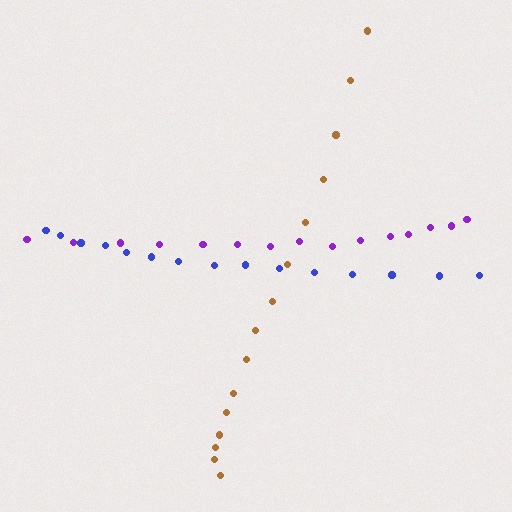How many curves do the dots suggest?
There are 3 distinct paths.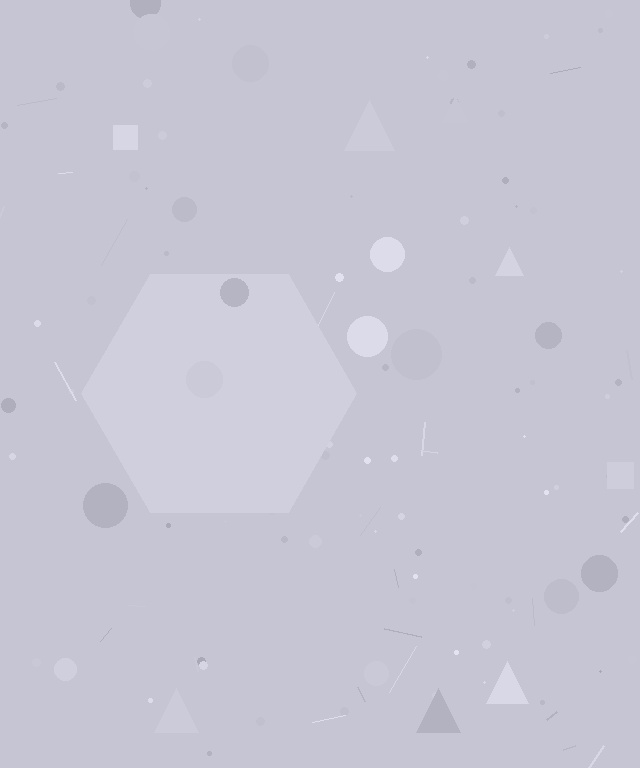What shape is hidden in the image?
A hexagon is hidden in the image.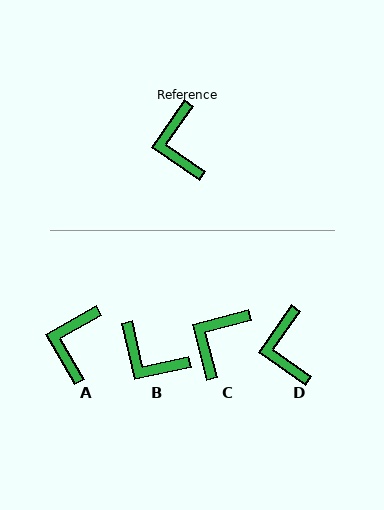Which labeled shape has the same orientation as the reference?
D.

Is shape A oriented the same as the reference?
No, it is off by about 25 degrees.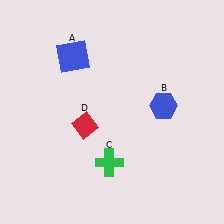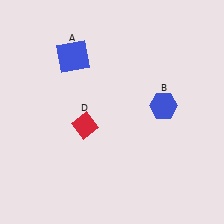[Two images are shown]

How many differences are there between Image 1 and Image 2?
There is 1 difference between the two images.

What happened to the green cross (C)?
The green cross (C) was removed in Image 2. It was in the bottom-left area of Image 1.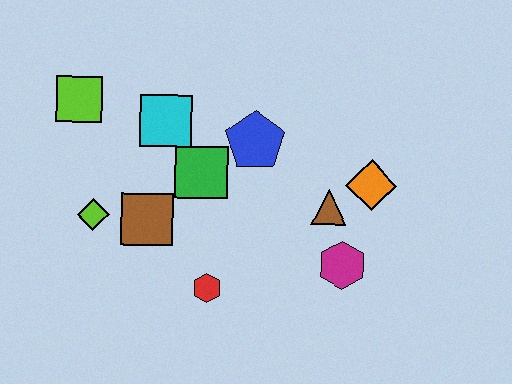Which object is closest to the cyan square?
The green square is closest to the cyan square.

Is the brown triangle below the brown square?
No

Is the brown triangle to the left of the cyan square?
No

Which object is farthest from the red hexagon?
The lime square is farthest from the red hexagon.